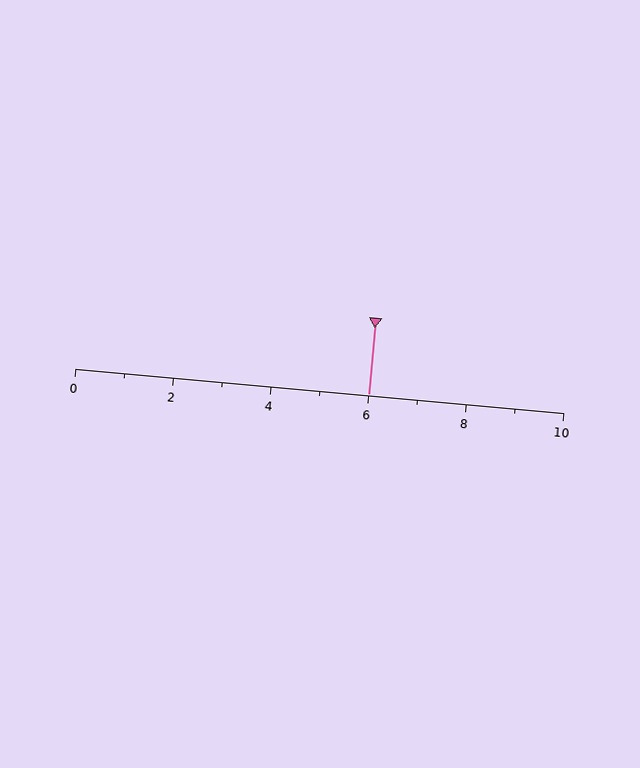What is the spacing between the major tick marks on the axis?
The major ticks are spaced 2 apart.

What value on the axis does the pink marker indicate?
The marker indicates approximately 6.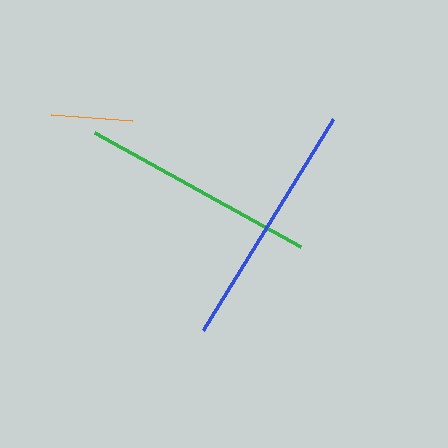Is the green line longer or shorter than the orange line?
The green line is longer than the orange line.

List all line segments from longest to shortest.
From longest to shortest: blue, green, orange.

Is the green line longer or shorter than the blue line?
The blue line is longer than the green line.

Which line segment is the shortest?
The orange line is the shortest at approximately 81 pixels.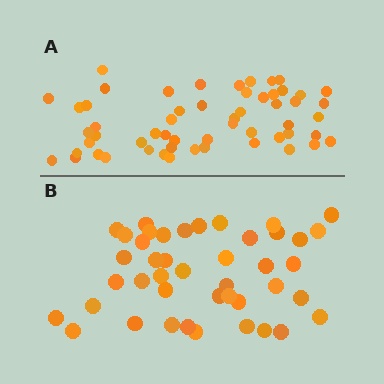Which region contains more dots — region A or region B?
Region A (the top region) has more dots.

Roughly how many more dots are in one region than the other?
Region A has approximately 15 more dots than region B.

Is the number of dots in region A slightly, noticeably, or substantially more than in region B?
Region A has noticeably more, but not dramatically so. The ratio is roughly 1.3 to 1.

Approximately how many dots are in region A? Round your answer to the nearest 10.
About 60 dots. (The exact count is 56, which rounds to 60.)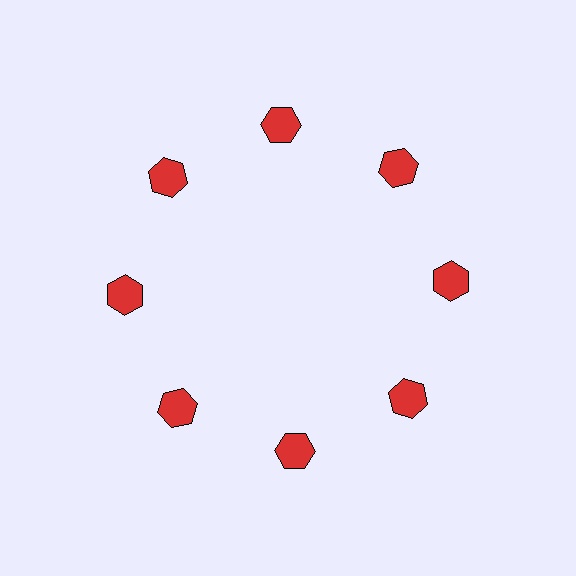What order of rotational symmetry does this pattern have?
This pattern has 8-fold rotational symmetry.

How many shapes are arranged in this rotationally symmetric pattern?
There are 8 shapes, arranged in 8 groups of 1.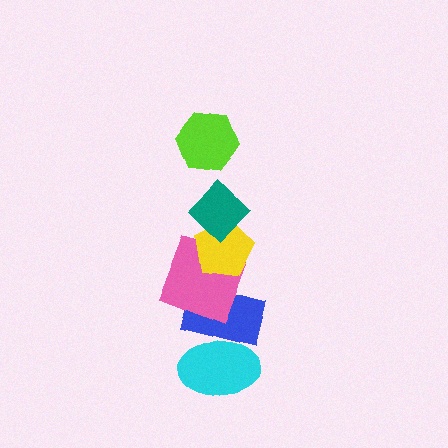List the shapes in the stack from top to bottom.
From top to bottom: the lime hexagon, the teal diamond, the yellow pentagon, the pink square, the blue rectangle, the cyan ellipse.